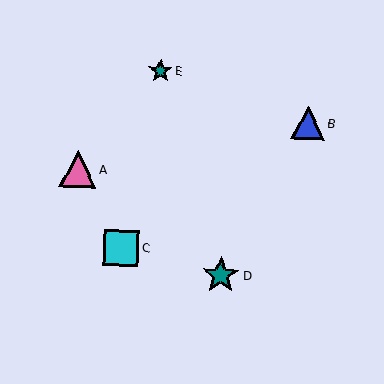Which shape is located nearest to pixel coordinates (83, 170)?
The pink triangle (labeled A) at (78, 169) is nearest to that location.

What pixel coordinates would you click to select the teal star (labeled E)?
Click at (160, 71) to select the teal star E.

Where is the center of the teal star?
The center of the teal star is at (160, 71).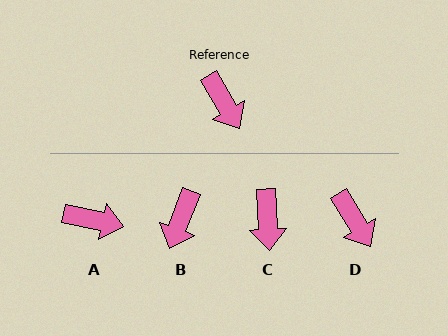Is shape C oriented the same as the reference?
No, it is off by about 28 degrees.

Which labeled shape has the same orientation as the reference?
D.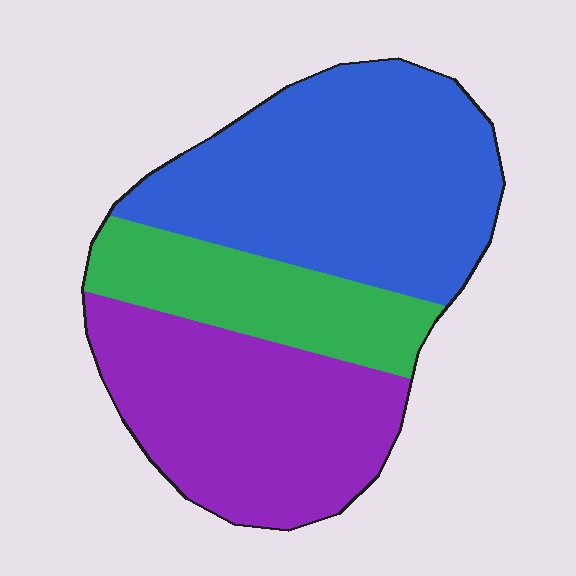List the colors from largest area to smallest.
From largest to smallest: blue, purple, green.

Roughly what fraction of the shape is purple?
Purple takes up about one third (1/3) of the shape.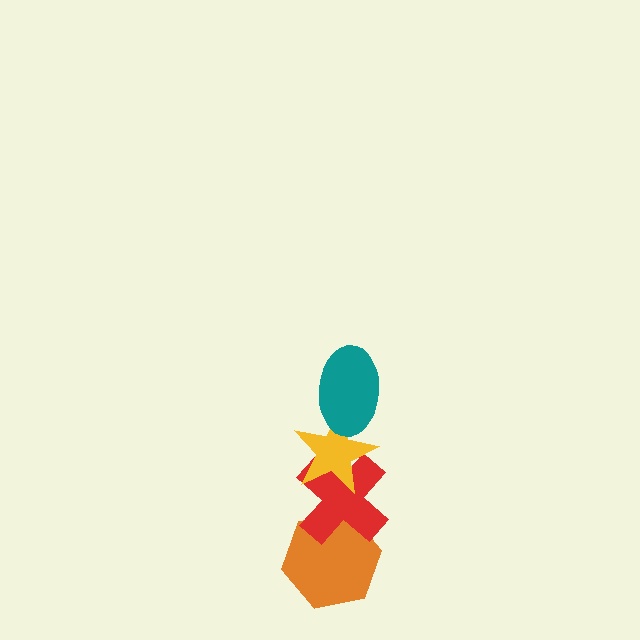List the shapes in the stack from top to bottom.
From top to bottom: the teal ellipse, the yellow star, the red cross, the orange hexagon.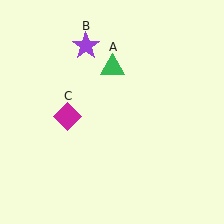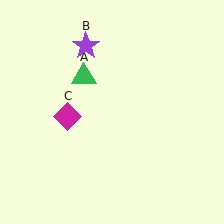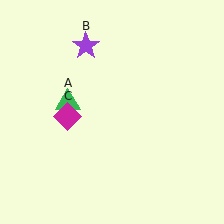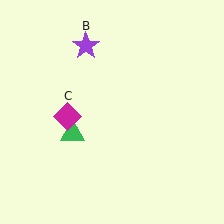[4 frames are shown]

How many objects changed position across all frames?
1 object changed position: green triangle (object A).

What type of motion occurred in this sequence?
The green triangle (object A) rotated counterclockwise around the center of the scene.